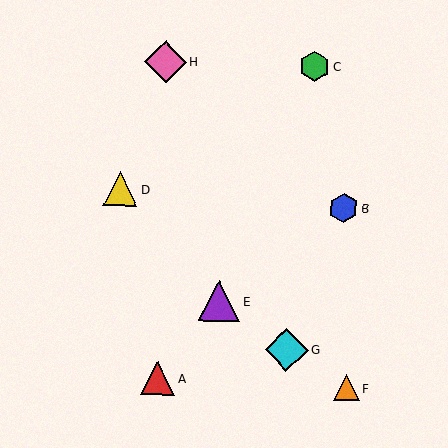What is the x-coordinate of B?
Object B is at x≈344.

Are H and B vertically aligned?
No, H is at x≈166 and B is at x≈344.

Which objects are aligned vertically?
Objects A, H are aligned vertically.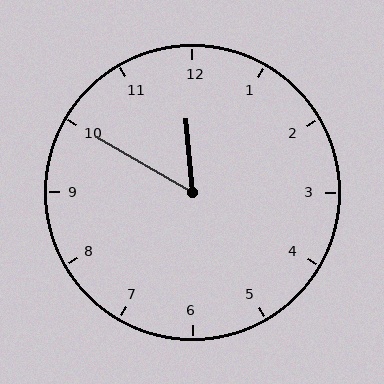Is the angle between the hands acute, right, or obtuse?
It is acute.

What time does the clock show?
11:50.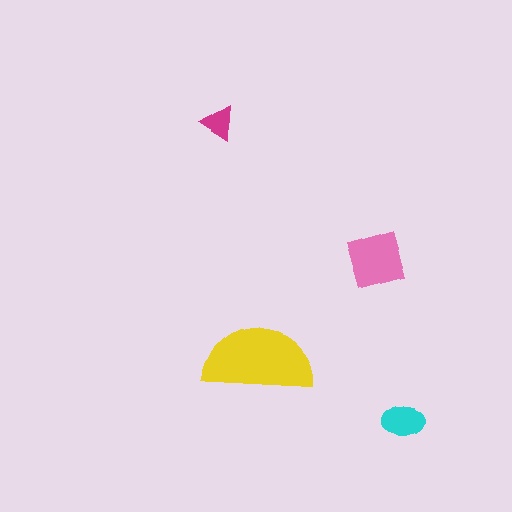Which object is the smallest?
The magenta triangle.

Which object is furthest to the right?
The cyan ellipse is rightmost.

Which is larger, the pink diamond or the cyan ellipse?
The pink diamond.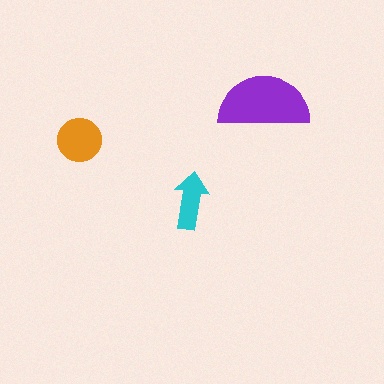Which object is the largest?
The purple semicircle.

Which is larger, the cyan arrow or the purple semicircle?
The purple semicircle.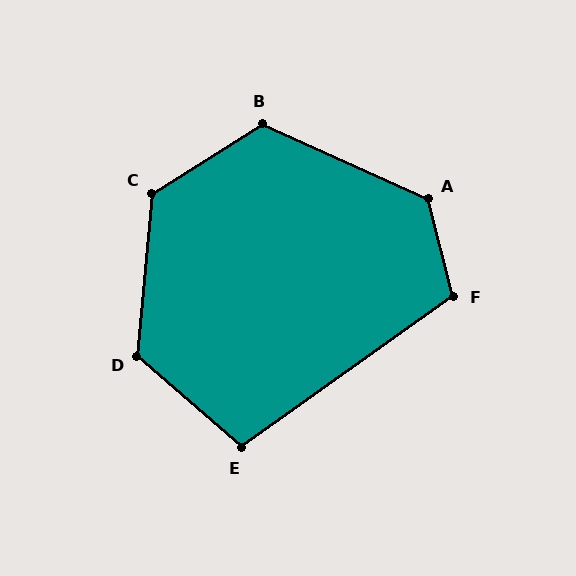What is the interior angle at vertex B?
Approximately 123 degrees (obtuse).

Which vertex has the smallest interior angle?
E, at approximately 104 degrees.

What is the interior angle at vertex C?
Approximately 127 degrees (obtuse).